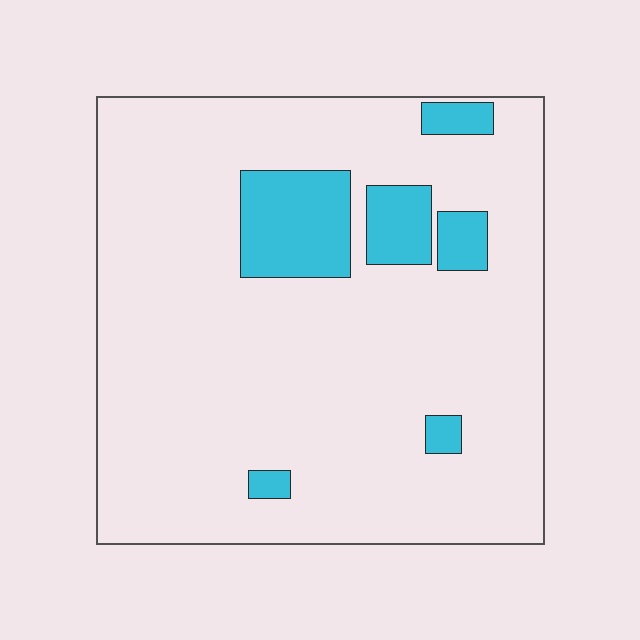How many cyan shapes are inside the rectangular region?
6.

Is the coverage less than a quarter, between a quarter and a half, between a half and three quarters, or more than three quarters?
Less than a quarter.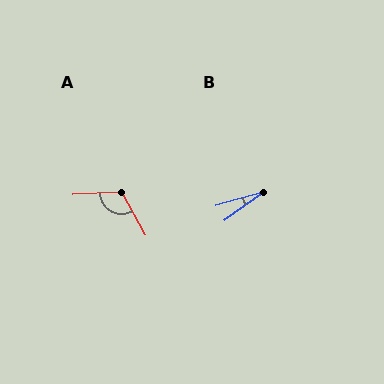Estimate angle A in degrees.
Approximately 117 degrees.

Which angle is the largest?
A, at approximately 117 degrees.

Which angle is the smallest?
B, at approximately 20 degrees.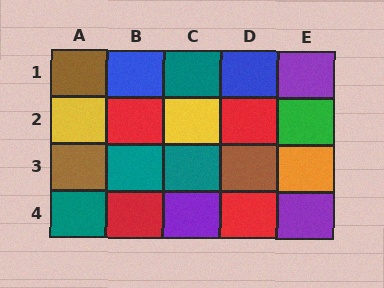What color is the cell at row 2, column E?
Green.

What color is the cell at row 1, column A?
Brown.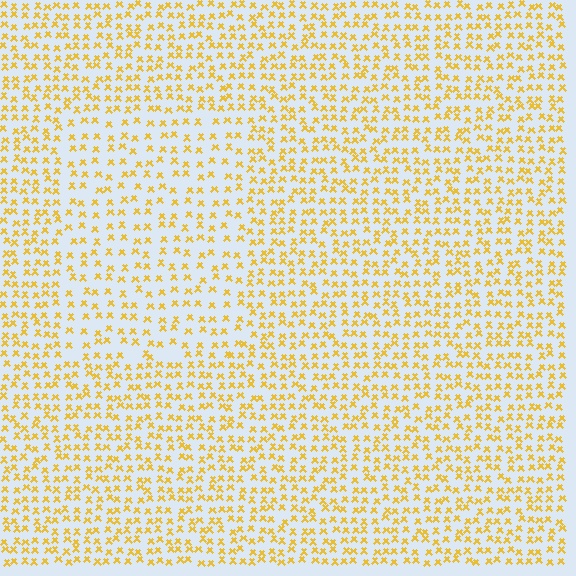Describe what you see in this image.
The image contains small yellow elements arranged at two different densities. A rectangle-shaped region is visible where the elements are less densely packed than the surrounding area.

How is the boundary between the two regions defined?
The boundary is defined by a change in element density (approximately 1.6x ratio). All elements are the same color, size, and shape.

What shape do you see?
I see a rectangle.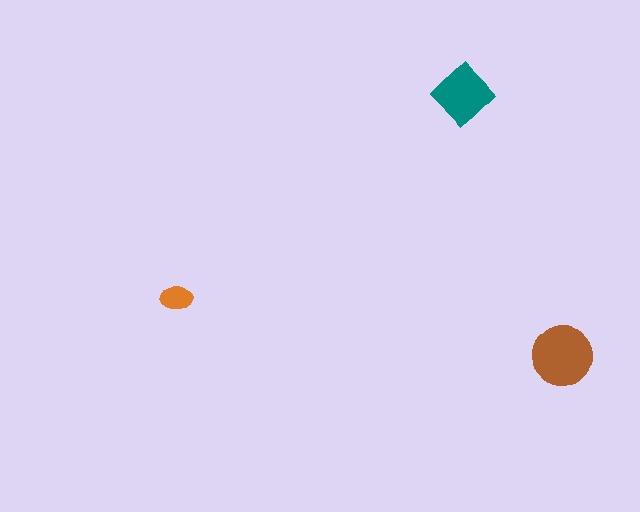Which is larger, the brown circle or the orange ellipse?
The brown circle.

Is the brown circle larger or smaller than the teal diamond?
Larger.